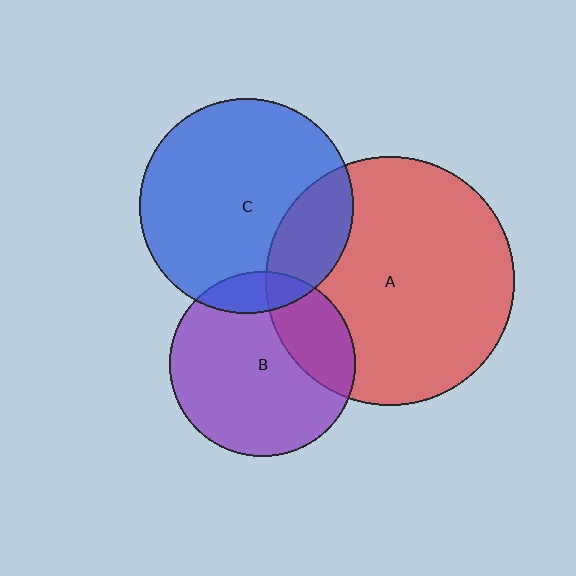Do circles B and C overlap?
Yes.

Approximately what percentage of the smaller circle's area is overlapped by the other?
Approximately 15%.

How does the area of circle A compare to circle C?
Approximately 1.3 times.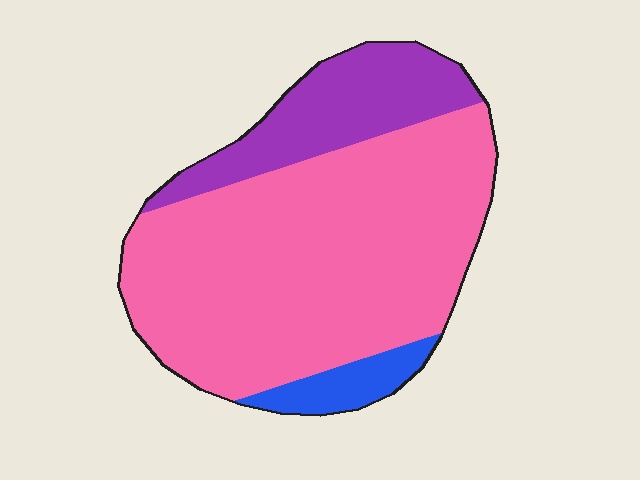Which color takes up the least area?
Blue, at roughly 5%.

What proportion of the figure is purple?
Purple takes up about one fifth (1/5) of the figure.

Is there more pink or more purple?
Pink.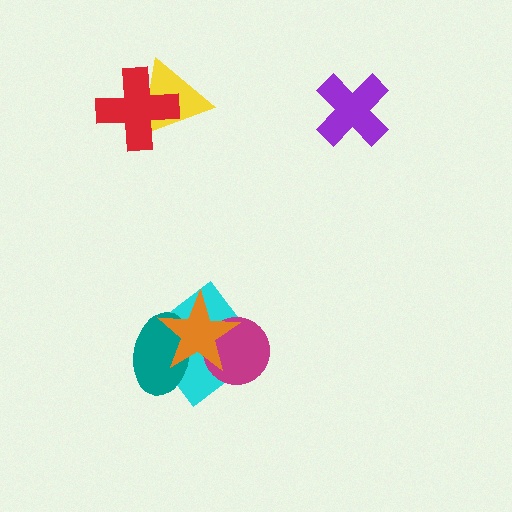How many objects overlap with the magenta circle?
2 objects overlap with the magenta circle.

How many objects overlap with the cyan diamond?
3 objects overlap with the cyan diamond.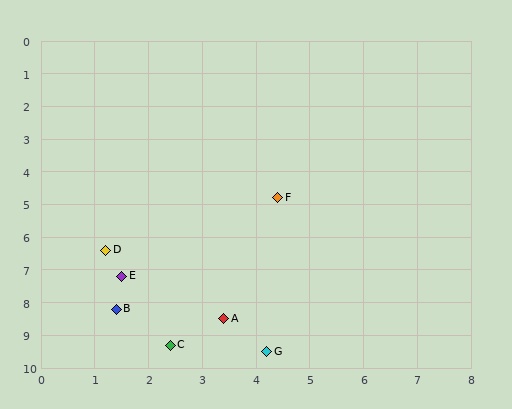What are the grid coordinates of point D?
Point D is at approximately (1.2, 6.4).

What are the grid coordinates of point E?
Point E is at approximately (1.5, 7.2).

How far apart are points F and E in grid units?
Points F and E are about 3.8 grid units apart.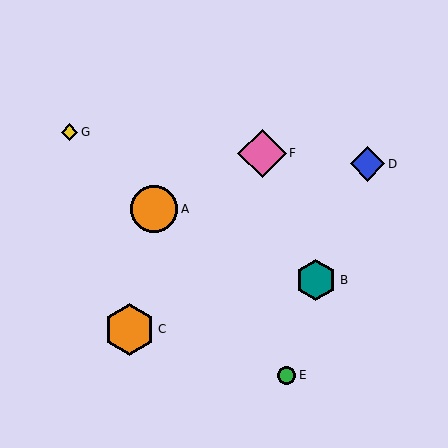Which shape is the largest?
The orange hexagon (labeled C) is the largest.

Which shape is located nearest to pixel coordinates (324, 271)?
The teal hexagon (labeled B) at (316, 280) is nearest to that location.